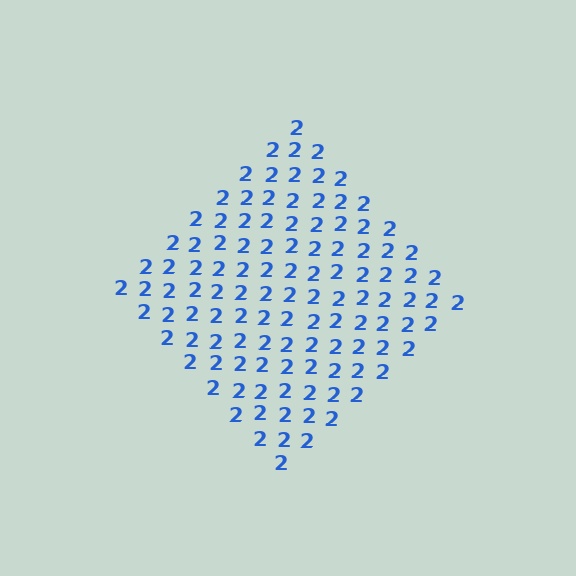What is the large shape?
The large shape is a diamond.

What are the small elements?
The small elements are digit 2's.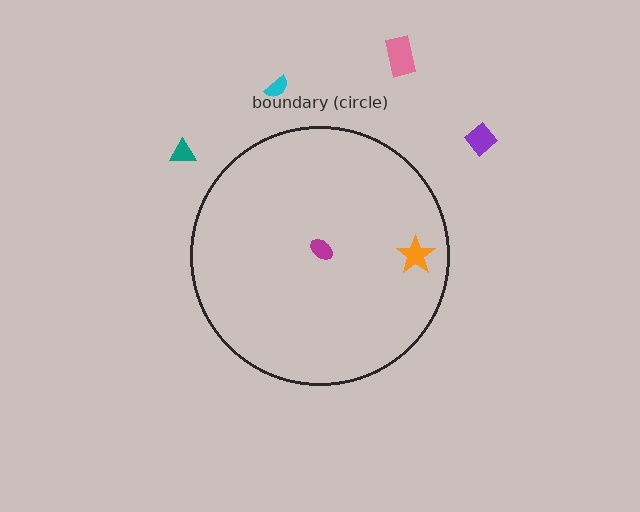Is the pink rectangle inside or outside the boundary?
Outside.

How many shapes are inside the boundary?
2 inside, 4 outside.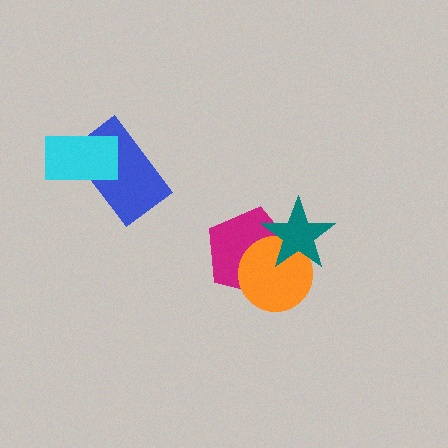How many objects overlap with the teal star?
2 objects overlap with the teal star.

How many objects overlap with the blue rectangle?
1 object overlaps with the blue rectangle.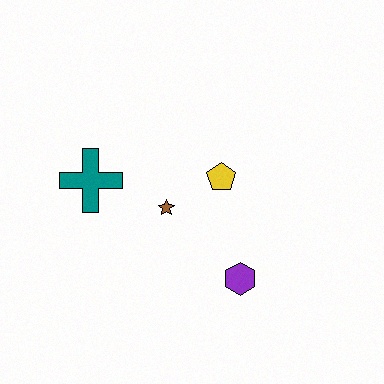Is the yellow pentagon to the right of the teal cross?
Yes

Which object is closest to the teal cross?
The brown star is closest to the teal cross.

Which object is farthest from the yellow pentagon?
The teal cross is farthest from the yellow pentagon.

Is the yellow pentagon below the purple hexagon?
No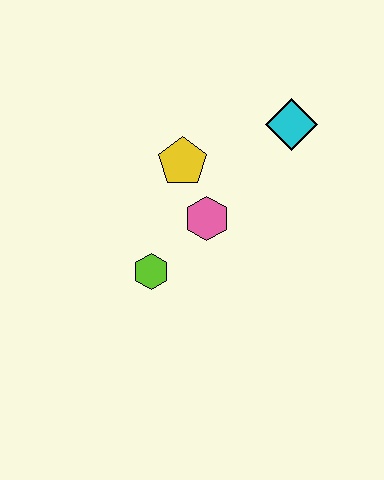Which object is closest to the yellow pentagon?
The pink hexagon is closest to the yellow pentagon.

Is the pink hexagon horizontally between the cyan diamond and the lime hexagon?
Yes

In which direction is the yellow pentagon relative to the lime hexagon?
The yellow pentagon is above the lime hexagon.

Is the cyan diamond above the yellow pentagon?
Yes